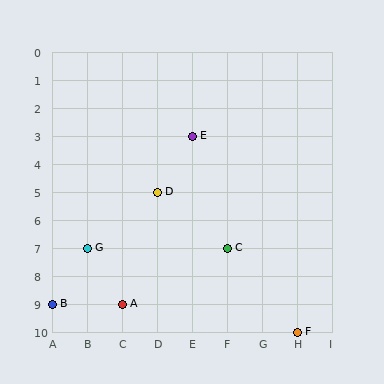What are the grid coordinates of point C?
Point C is at grid coordinates (F, 7).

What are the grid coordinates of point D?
Point D is at grid coordinates (D, 5).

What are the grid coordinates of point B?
Point B is at grid coordinates (A, 9).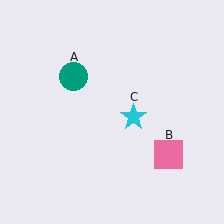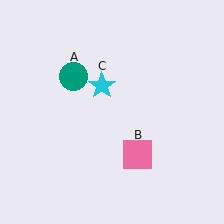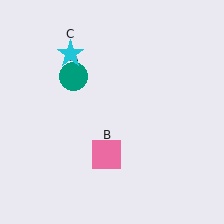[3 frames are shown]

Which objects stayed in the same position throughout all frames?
Teal circle (object A) remained stationary.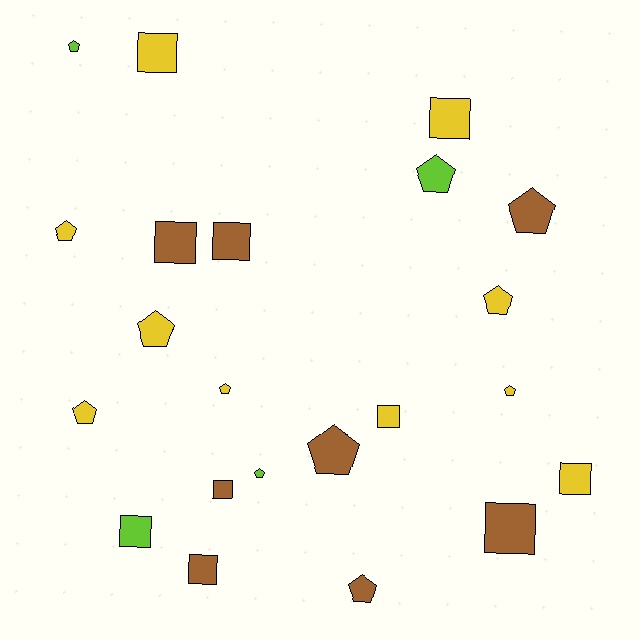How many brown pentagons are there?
There are 3 brown pentagons.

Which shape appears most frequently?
Pentagon, with 12 objects.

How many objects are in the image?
There are 22 objects.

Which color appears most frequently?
Yellow, with 10 objects.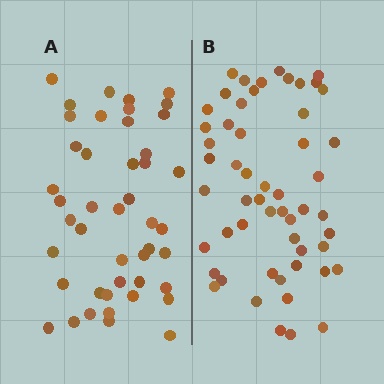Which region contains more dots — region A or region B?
Region B (the right region) has more dots.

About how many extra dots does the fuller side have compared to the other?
Region B has roughly 8 or so more dots than region A.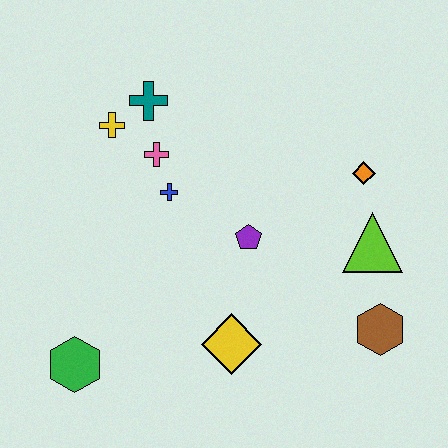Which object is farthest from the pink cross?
The brown hexagon is farthest from the pink cross.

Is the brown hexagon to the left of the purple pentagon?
No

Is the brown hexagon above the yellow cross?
No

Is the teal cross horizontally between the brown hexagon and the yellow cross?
Yes